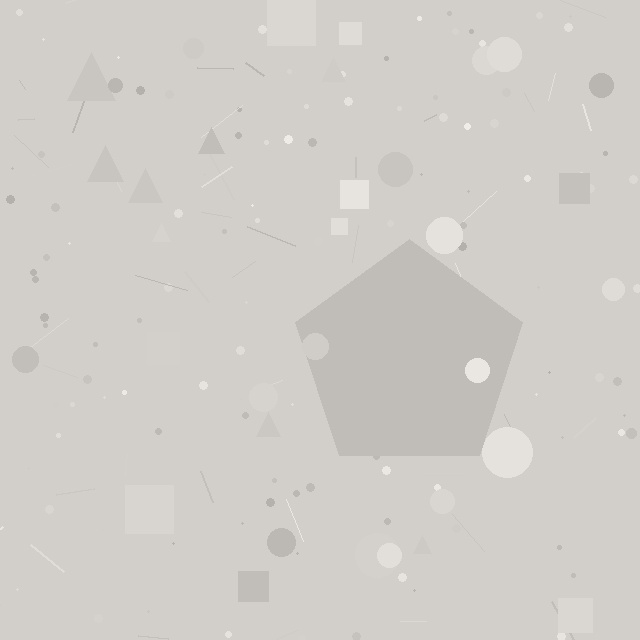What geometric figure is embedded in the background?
A pentagon is embedded in the background.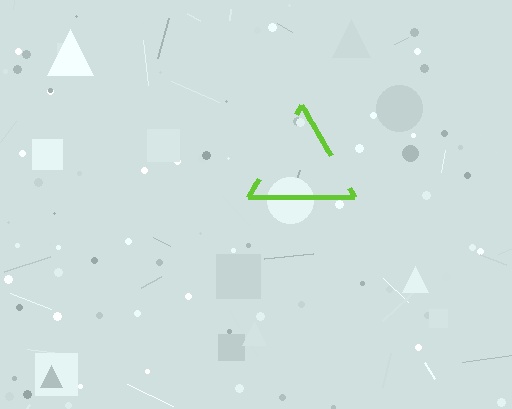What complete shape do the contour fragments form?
The contour fragments form a triangle.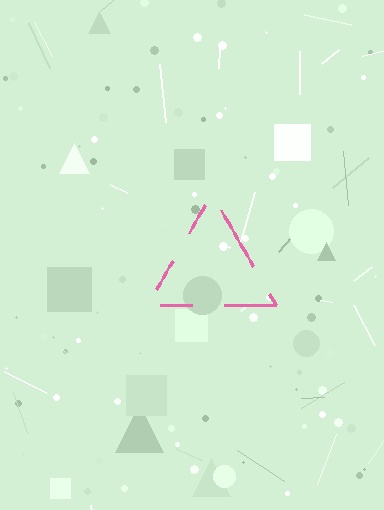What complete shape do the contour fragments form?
The contour fragments form a triangle.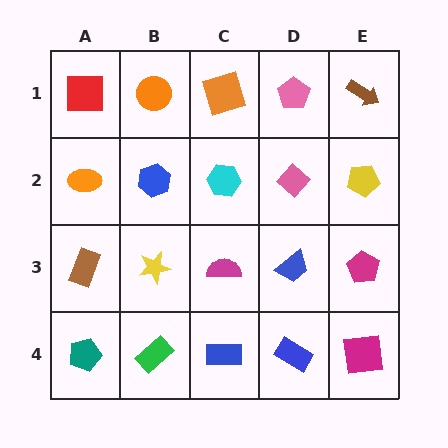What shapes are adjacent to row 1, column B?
A blue hexagon (row 2, column B), a red square (row 1, column A), an orange square (row 1, column C).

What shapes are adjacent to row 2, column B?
An orange circle (row 1, column B), a yellow star (row 3, column B), an orange ellipse (row 2, column A), a cyan hexagon (row 2, column C).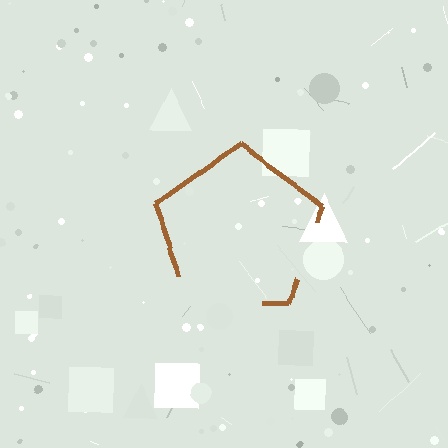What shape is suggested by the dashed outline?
The dashed outline suggests a pentagon.